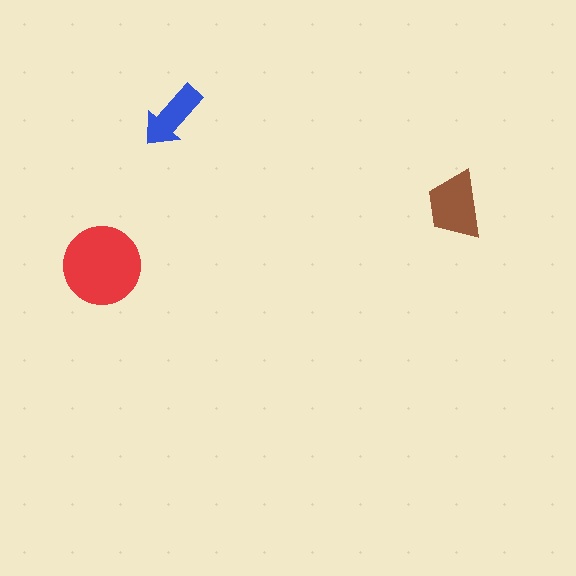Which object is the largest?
The red circle.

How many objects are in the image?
There are 3 objects in the image.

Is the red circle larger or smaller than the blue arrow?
Larger.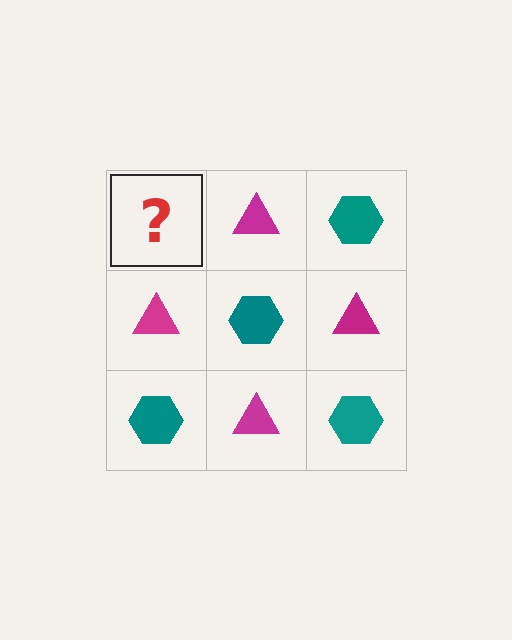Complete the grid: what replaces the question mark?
The question mark should be replaced with a teal hexagon.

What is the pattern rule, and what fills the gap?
The rule is that it alternates teal hexagon and magenta triangle in a checkerboard pattern. The gap should be filled with a teal hexagon.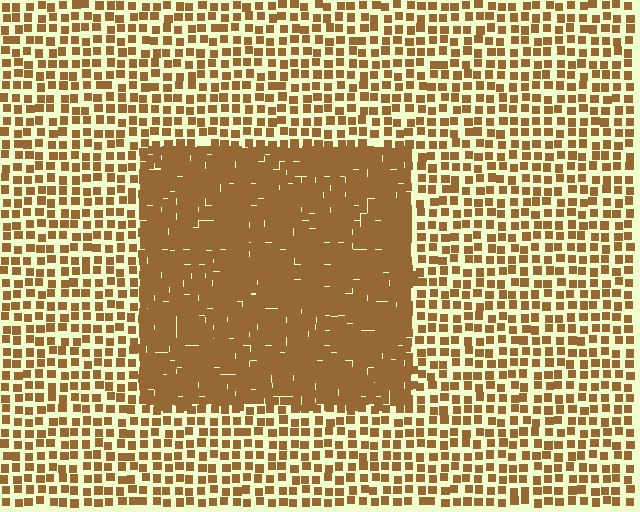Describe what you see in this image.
The image contains small brown elements arranged at two different densities. A rectangle-shaped region is visible where the elements are more densely packed than the surrounding area.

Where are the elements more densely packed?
The elements are more densely packed inside the rectangle boundary.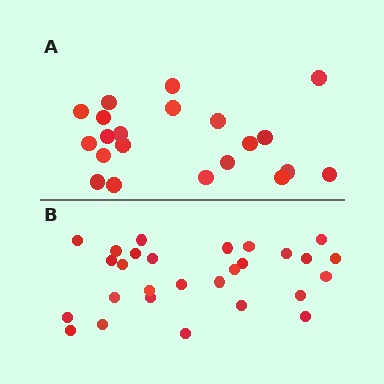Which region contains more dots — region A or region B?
Region B (the bottom region) has more dots.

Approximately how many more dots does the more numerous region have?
Region B has roughly 8 or so more dots than region A.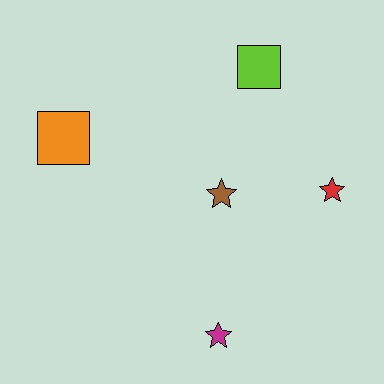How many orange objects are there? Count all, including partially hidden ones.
There is 1 orange object.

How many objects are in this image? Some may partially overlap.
There are 5 objects.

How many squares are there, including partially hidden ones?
There are 2 squares.